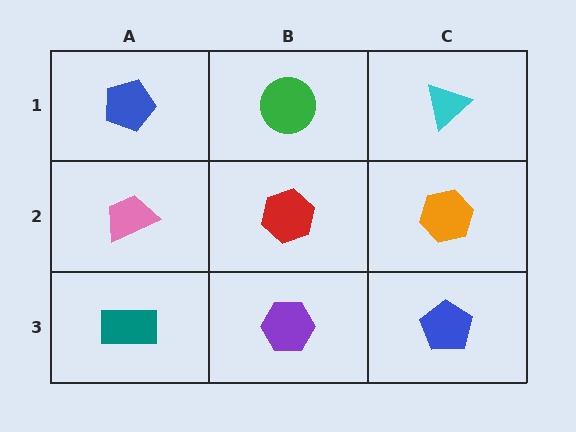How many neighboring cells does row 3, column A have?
2.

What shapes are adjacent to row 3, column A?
A pink trapezoid (row 2, column A), a purple hexagon (row 3, column B).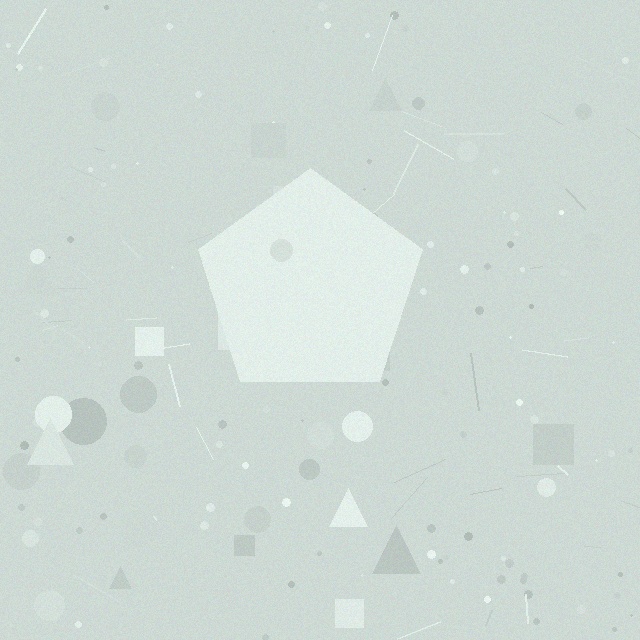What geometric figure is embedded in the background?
A pentagon is embedded in the background.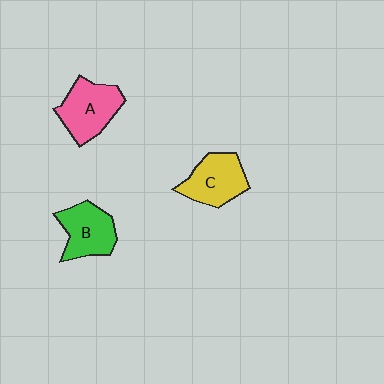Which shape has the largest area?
Shape A (pink).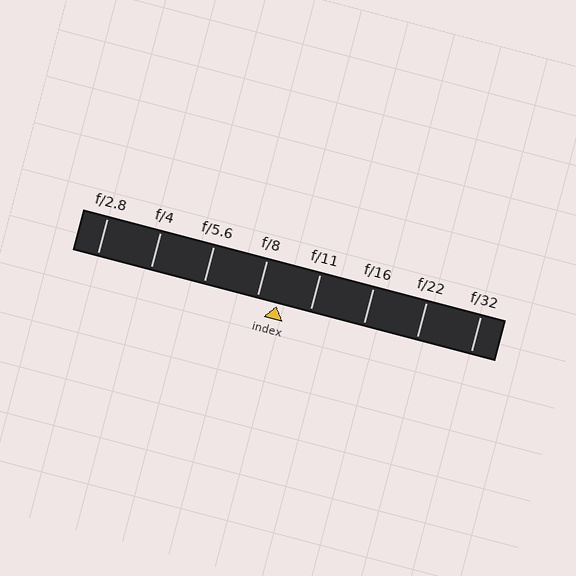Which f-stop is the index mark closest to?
The index mark is closest to f/8.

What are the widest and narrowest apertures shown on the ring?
The widest aperture shown is f/2.8 and the narrowest is f/32.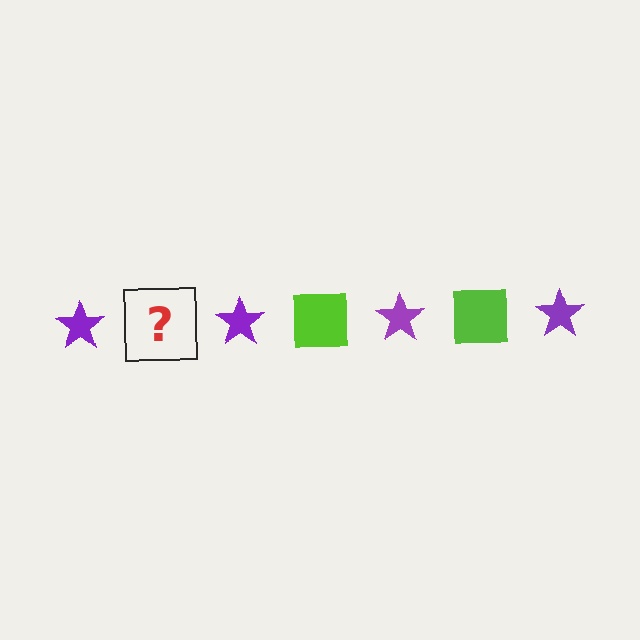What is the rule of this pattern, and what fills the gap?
The rule is that the pattern alternates between purple star and lime square. The gap should be filled with a lime square.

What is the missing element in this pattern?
The missing element is a lime square.